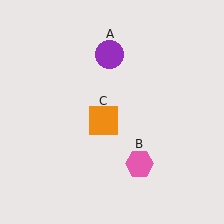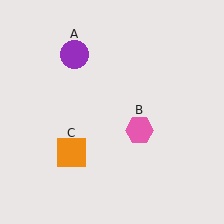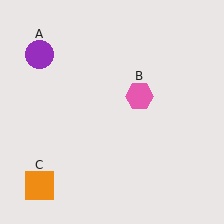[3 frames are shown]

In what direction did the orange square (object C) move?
The orange square (object C) moved down and to the left.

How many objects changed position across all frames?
3 objects changed position: purple circle (object A), pink hexagon (object B), orange square (object C).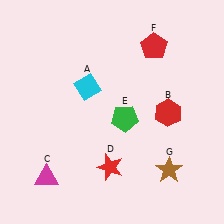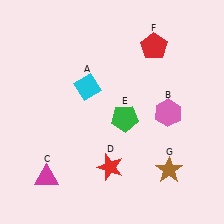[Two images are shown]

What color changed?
The hexagon (B) changed from red in Image 1 to pink in Image 2.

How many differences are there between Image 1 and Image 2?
There is 1 difference between the two images.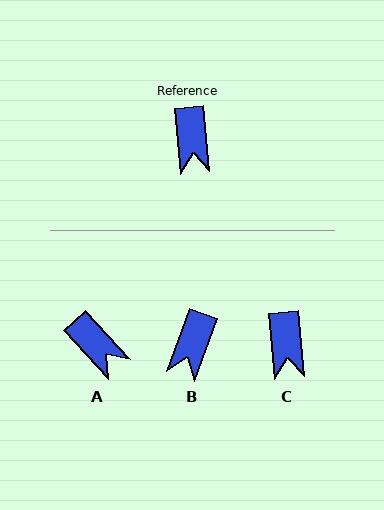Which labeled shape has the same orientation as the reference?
C.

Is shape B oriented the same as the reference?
No, it is off by about 25 degrees.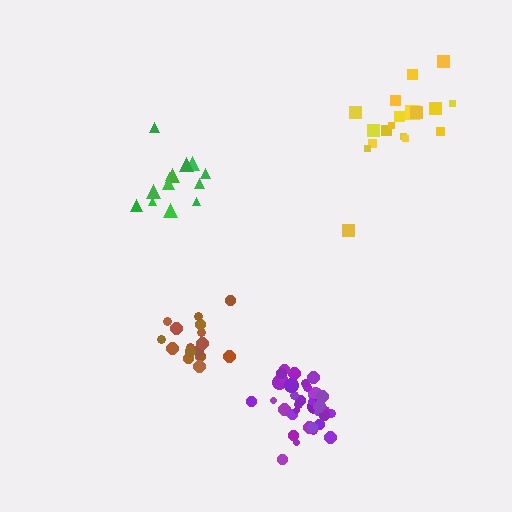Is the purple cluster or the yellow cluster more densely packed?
Purple.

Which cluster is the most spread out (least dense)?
Green.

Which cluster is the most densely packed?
Purple.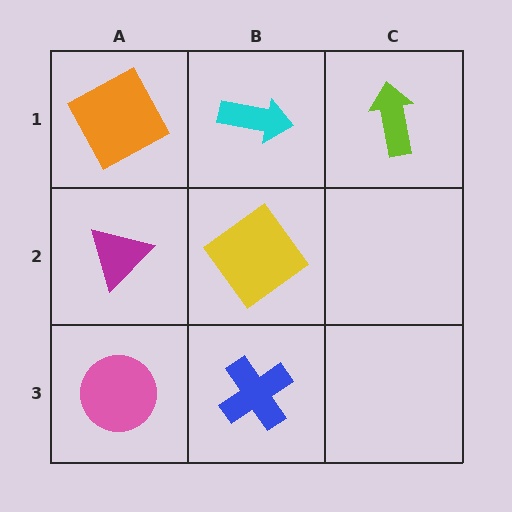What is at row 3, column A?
A pink circle.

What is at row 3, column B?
A blue cross.